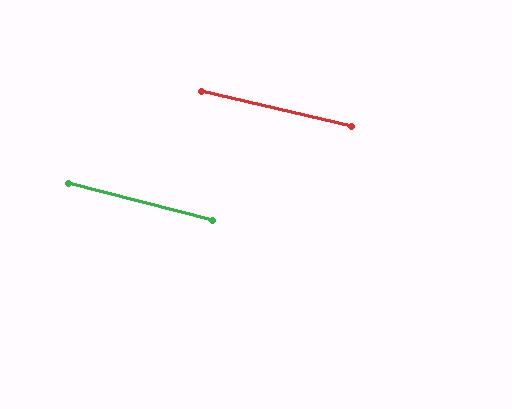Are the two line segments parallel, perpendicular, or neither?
Parallel — their directions differ by only 1.3°.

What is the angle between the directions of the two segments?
Approximately 1 degree.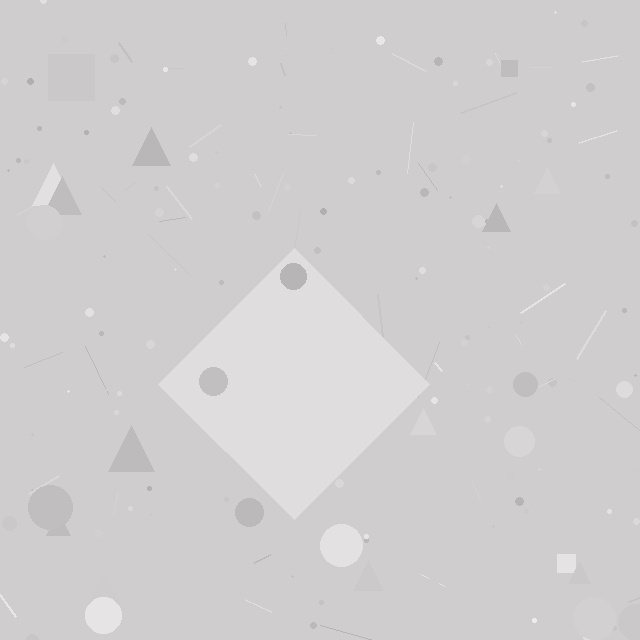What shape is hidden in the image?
A diamond is hidden in the image.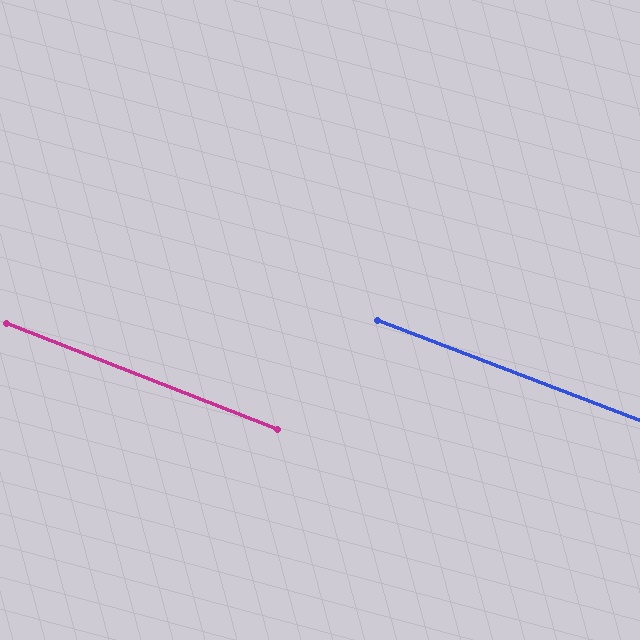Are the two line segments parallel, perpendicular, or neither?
Parallel — their directions differ by only 0.3°.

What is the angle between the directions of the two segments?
Approximately 0 degrees.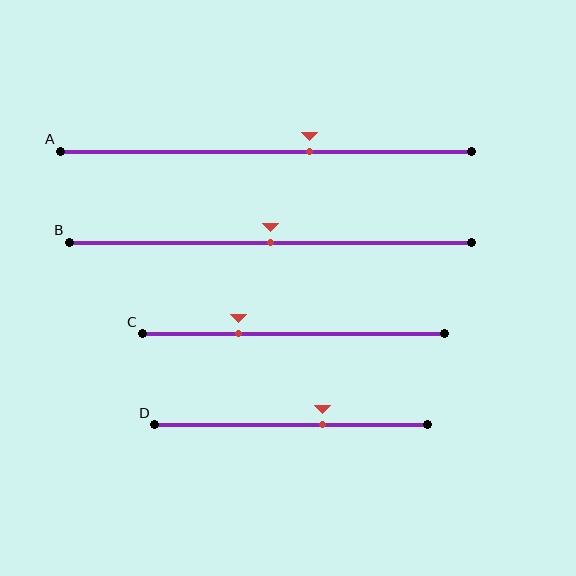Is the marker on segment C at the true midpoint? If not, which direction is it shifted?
No, the marker on segment C is shifted to the left by about 18% of the segment length.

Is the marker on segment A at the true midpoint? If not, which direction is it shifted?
No, the marker on segment A is shifted to the right by about 11% of the segment length.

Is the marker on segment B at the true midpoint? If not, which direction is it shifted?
Yes, the marker on segment B is at the true midpoint.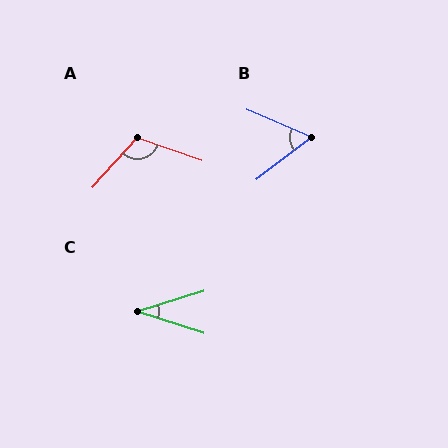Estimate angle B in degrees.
Approximately 61 degrees.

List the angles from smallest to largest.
C (36°), B (61°), A (113°).